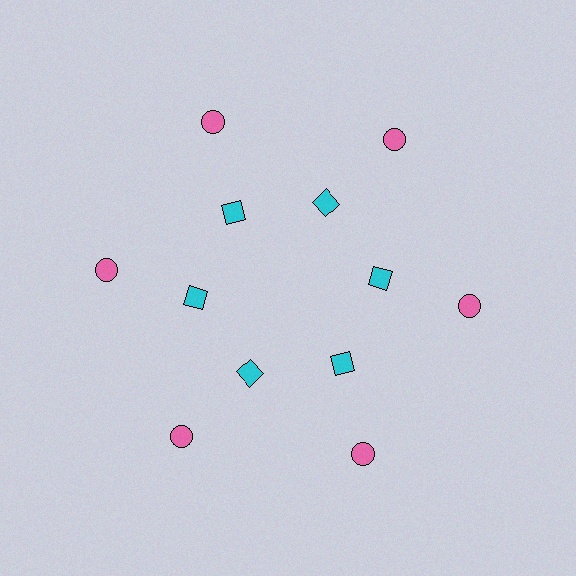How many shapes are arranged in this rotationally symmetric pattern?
There are 12 shapes, arranged in 6 groups of 2.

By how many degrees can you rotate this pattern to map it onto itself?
The pattern maps onto itself every 60 degrees of rotation.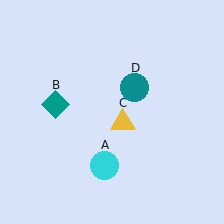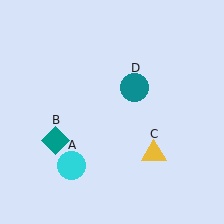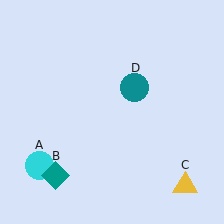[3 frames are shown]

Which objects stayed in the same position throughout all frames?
Teal circle (object D) remained stationary.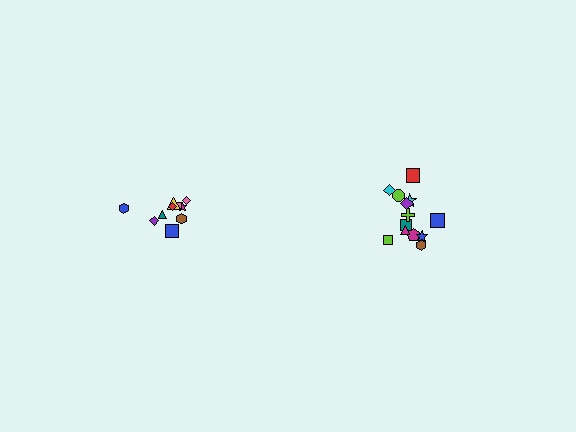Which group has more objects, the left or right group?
The right group.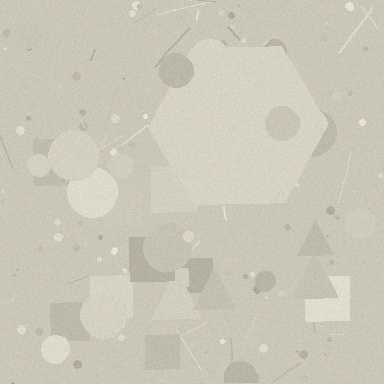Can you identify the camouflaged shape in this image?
The camouflaged shape is a hexagon.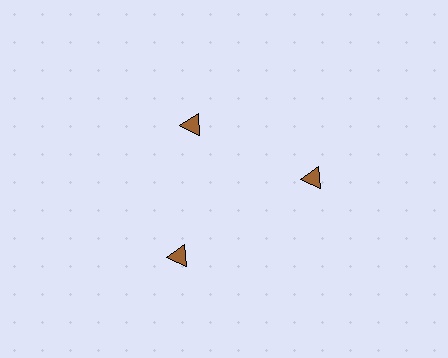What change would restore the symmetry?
The symmetry would be restored by moving it outward, back onto the ring so that all 3 triangles sit at equal angles and equal distance from the center.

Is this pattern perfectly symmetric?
No. The 3 brown triangles are arranged in a ring, but one element near the 11 o'clock position is pulled inward toward the center, breaking the 3-fold rotational symmetry.